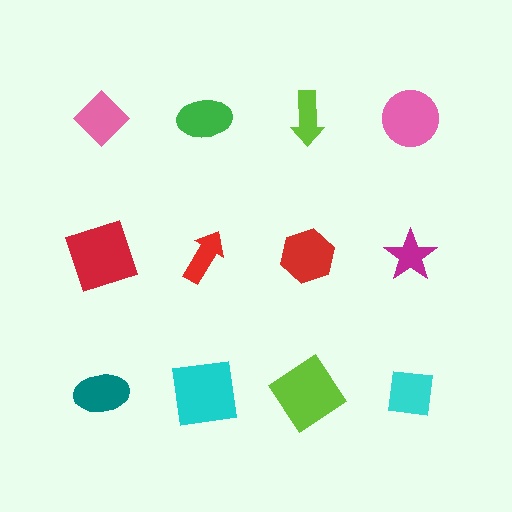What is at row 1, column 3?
A lime arrow.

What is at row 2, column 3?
A red hexagon.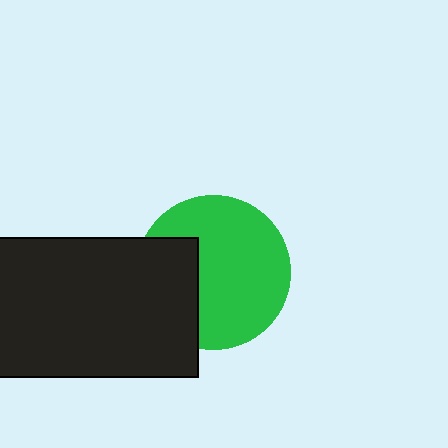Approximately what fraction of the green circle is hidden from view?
Roughly 31% of the green circle is hidden behind the black rectangle.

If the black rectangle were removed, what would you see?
You would see the complete green circle.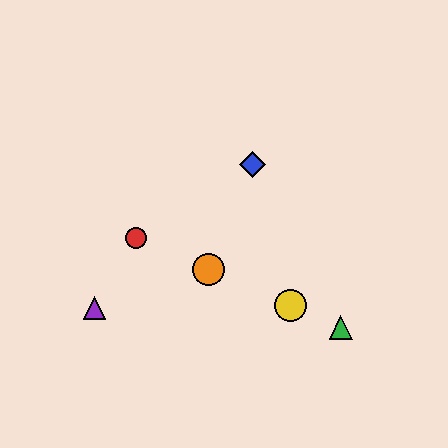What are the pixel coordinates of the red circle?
The red circle is at (136, 238).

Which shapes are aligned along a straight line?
The red circle, the green triangle, the yellow circle, the orange circle are aligned along a straight line.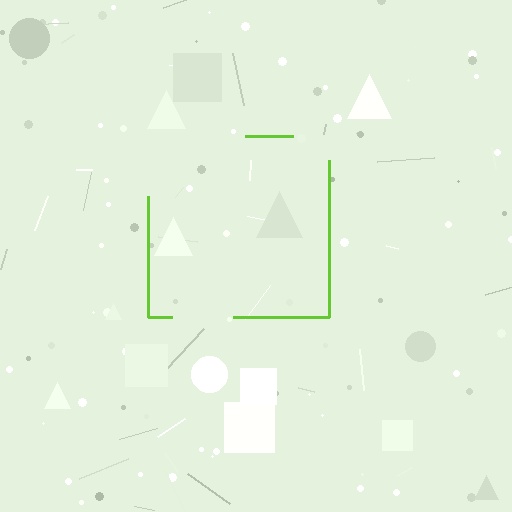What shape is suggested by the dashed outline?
The dashed outline suggests a square.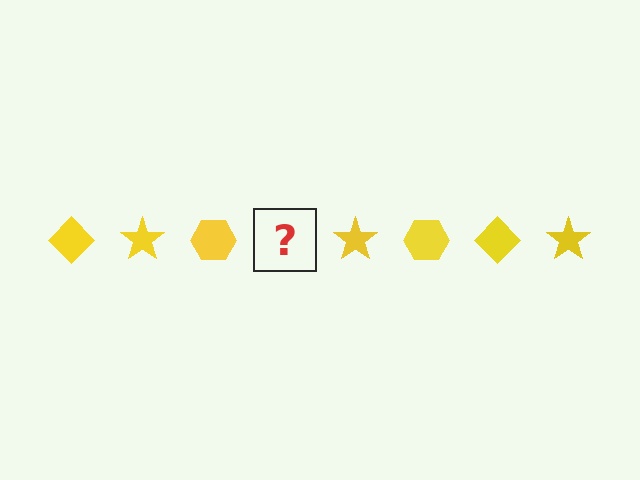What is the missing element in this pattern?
The missing element is a yellow diamond.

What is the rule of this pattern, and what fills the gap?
The rule is that the pattern cycles through diamond, star, hexagon shapes in yellow. The gap should be filled with a yellow diamond.